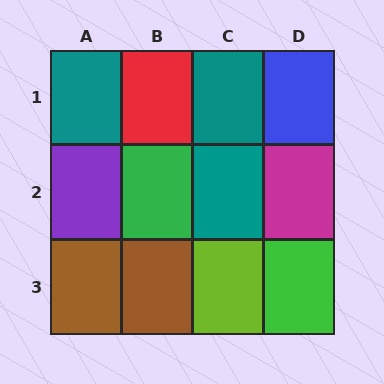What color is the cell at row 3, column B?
Brown.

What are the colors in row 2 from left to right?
Purple, green, teal, magenta.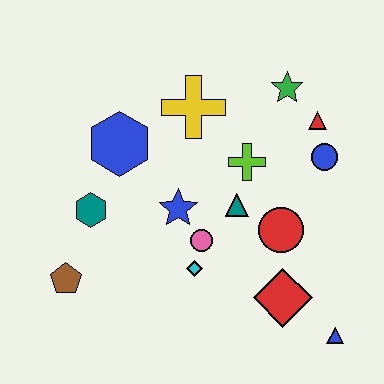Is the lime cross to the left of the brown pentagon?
No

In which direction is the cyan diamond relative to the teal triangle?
The cyan diamond is below the teal triangle.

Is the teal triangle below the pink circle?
No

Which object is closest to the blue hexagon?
The teal hexagon is closest to the blue hexagon.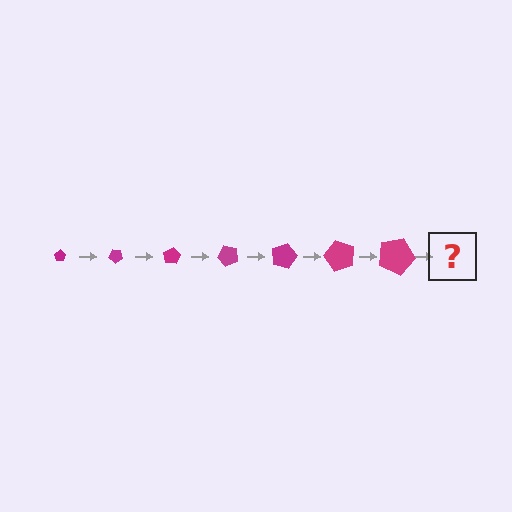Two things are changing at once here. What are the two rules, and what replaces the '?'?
The two rules are that the pentagon grows larger each step and it rotates 40 degrees each step. The '?' should be a pentagon, larger than the previous one and rotated 280 degrees from the start.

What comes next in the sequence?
The next element should be a pentagon, larger than the previous one and rotated 280 degrees from the start.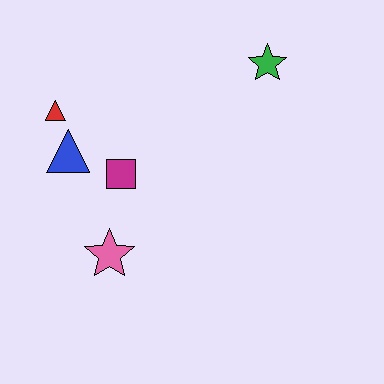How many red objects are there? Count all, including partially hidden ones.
There is 1 red object.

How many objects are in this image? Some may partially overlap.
There are 5 objects.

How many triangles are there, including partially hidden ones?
There are 2 triangles.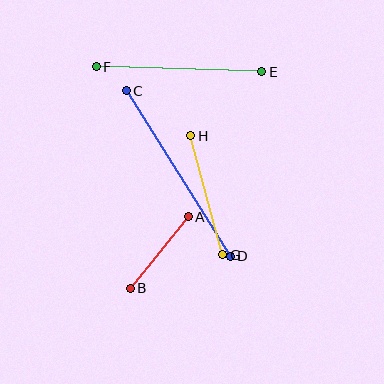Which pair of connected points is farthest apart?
Points C and D are farthest apart.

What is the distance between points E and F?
The distance is approximately 165 pixels.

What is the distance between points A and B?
The distance is approximately 92 pixels.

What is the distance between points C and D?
The distance is approximately 195 pixels.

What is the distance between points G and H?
The distance is approximately 123 pixels.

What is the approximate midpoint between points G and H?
The midpoint is at approximately (207, 195) pixels.